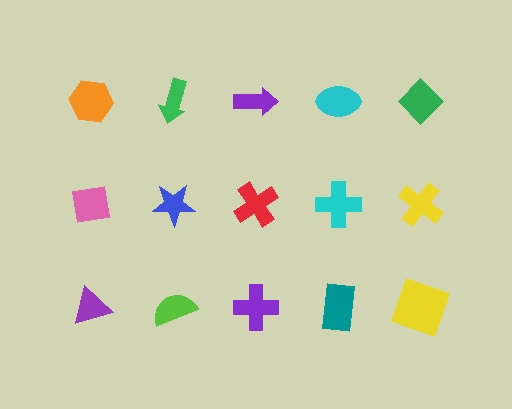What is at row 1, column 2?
A green arrow.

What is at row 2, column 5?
A yellow cross.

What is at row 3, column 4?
A teal rectangle.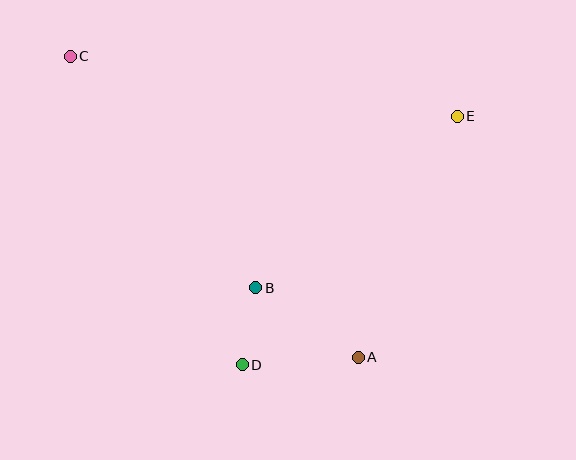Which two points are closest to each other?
Points B and D are closest to each other.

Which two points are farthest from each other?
Points A and C are farthest from each other.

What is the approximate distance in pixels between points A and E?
The distance between A and E is approximately 260 pixels.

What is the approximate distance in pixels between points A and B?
The distance between A and B is approximately 123 pixels.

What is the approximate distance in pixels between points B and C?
The distance between B and C is approximately 297 pixels.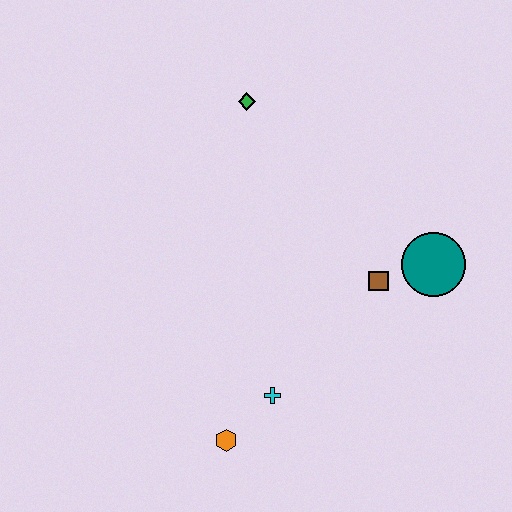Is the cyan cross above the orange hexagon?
Yes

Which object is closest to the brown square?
The teal circle is closest to the brown square.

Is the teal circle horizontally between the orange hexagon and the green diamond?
No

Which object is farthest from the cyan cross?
The green diamond is farthest from the cyan cross.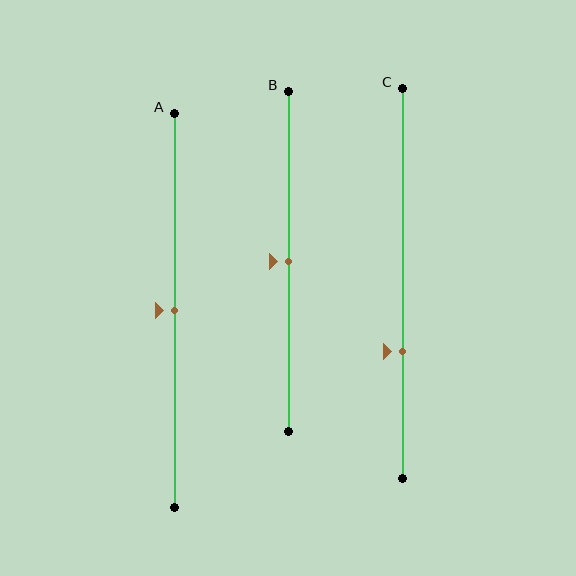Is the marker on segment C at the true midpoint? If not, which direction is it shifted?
No, the marker on segment C is shifted downward by about 17% of the segment length.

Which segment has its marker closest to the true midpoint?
Segment A has its marker closest to the true midpoint.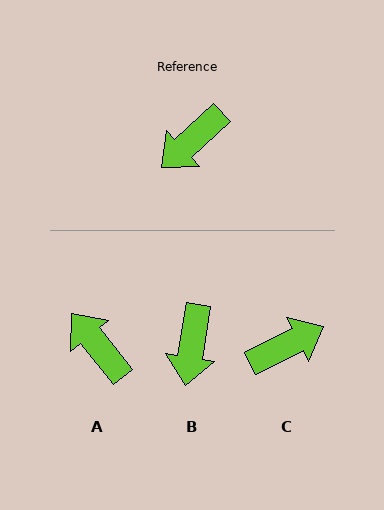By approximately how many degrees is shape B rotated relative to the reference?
Approximately 38 degrees counter-clockwise.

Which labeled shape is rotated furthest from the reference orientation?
C, about 164 degrees away.